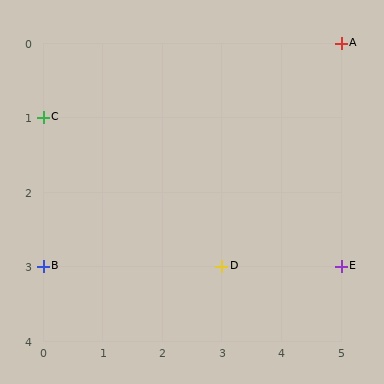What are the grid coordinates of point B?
Point B is at grid coordinates (0, 3).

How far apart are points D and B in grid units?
Points D and B are 3 columns apart.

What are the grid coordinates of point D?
Point D is at grid coordinates (3, 3).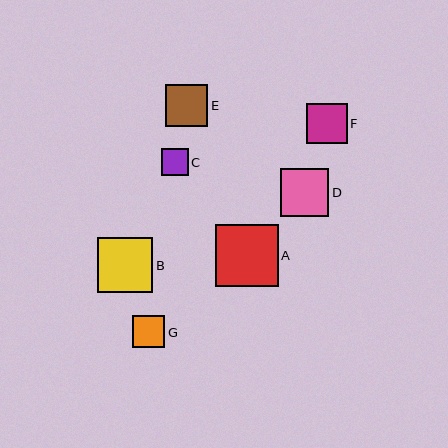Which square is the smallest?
Square C is the smallest with a size of approximately 27 pixels.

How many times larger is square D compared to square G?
Square D is approximately 1.5 times the size of square G.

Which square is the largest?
Square A is the largest with a size of approximately 63 pixels.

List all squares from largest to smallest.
From largest to smallest: A, B, D, E, F, G, C.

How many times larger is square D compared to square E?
Square D is approximately 1.1 times the size of square E.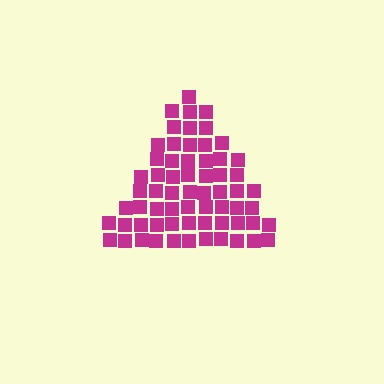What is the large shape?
The large shape is a triangle.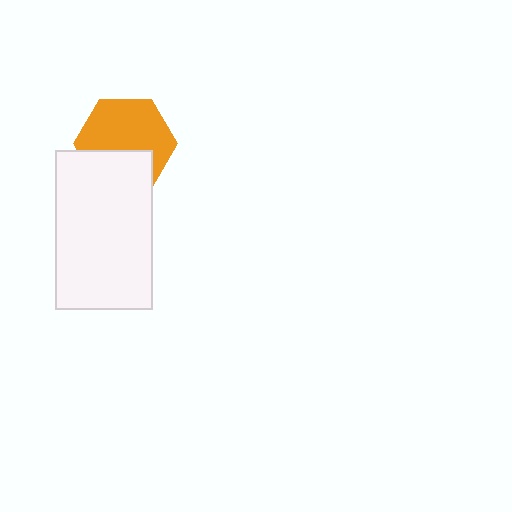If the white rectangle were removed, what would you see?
You would see the complete orange hexagon.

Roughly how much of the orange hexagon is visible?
About half of it is visible (roughly 63%).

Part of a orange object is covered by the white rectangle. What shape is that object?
It is a hexagon.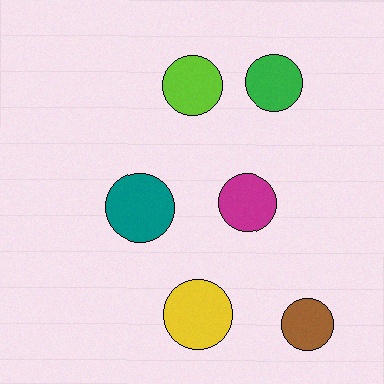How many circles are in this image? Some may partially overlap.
There are 6 circles.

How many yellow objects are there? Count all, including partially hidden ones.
There is 1 yellow object.